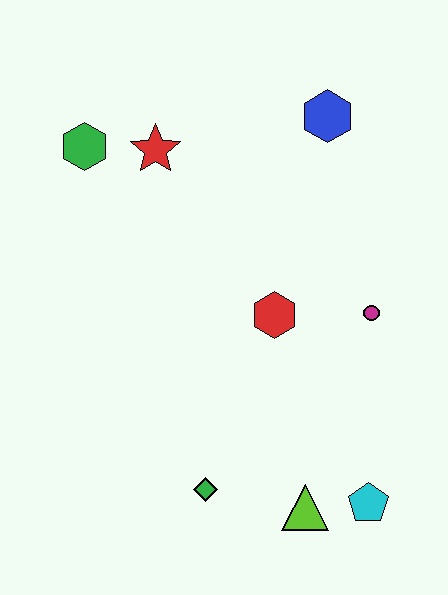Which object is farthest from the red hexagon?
The green hexagon is farthest from the red hexagon.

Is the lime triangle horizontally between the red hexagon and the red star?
No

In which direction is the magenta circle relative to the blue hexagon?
The magenta circle is below the blue hexagon.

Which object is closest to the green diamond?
The lime triangle is closest to the green diamond.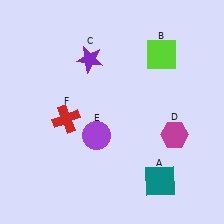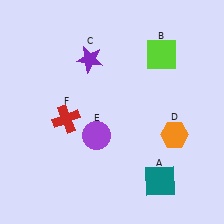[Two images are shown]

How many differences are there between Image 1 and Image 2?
There is 1 difference between the two images.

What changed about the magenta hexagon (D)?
In Image 1, D is magenta. In Image 2, it changed to orange.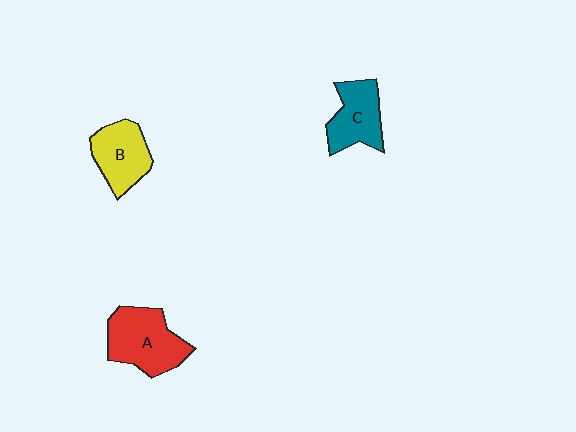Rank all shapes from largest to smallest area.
From largest to smallest: A (red), B (yellow), C (teal).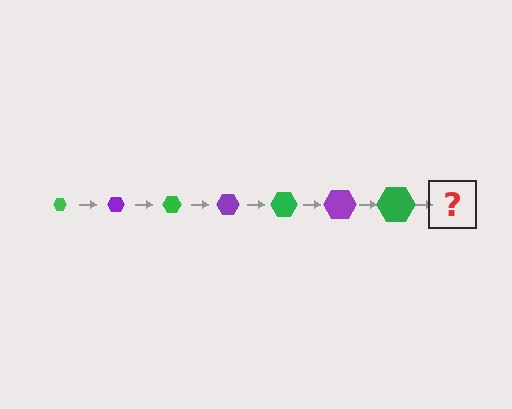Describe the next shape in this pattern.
It should be a purple hexagon, larger than the previous one.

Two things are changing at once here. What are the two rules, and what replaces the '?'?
The two rules are that the hexagon grows larger each step and the color cycles through green and purple. The '?' should be a purple hexagon, larger than the previous one.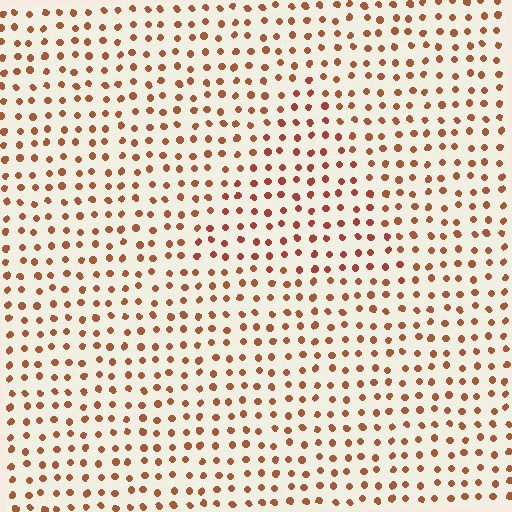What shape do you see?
I see a triangle.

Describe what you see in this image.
The image is filled with small brown elements in a uniform arrangement. A triangle-shaped region is visible where the elements are tinted to a slightly different hue, forming a subtle color boundary.